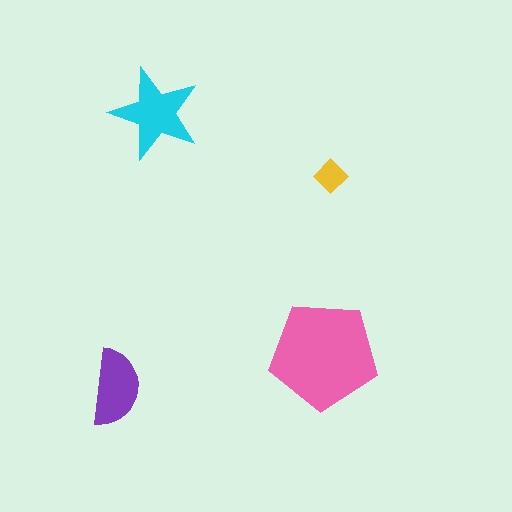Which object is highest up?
The cyan star is topmost.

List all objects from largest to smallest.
The pink pentagon, the cyan star, the purple semicircle, the yellow diamond.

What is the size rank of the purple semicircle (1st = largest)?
3rd.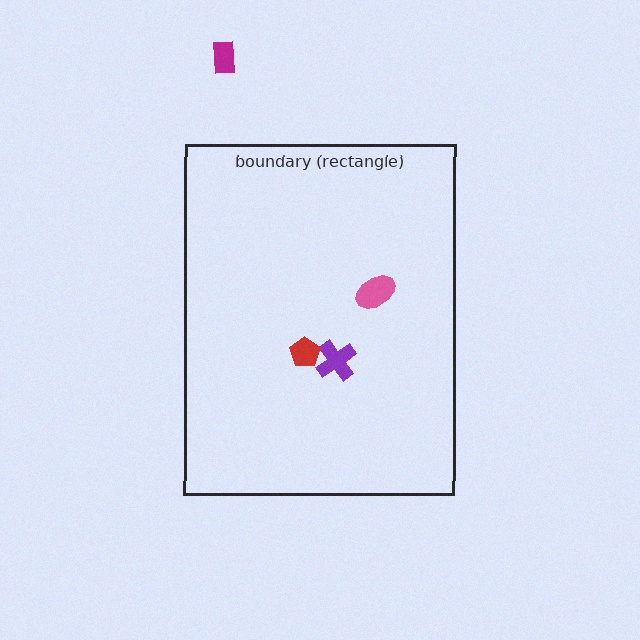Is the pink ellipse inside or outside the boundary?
Inside.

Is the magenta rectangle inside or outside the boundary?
Outside.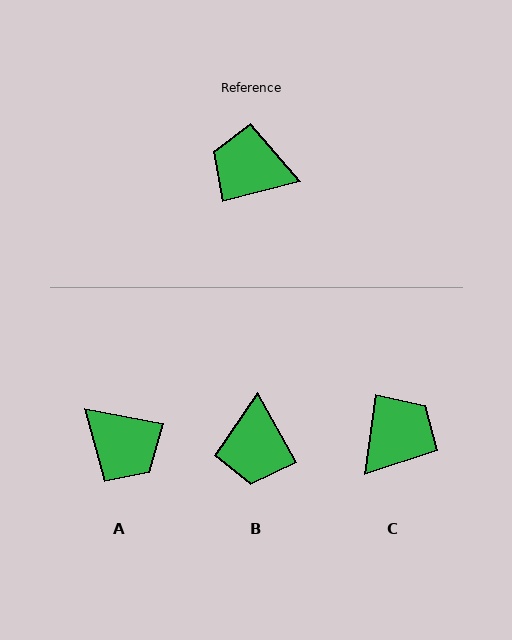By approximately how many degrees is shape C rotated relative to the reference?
Approximately 113 degrees clockwise.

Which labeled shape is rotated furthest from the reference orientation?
A, about 154 degrees away.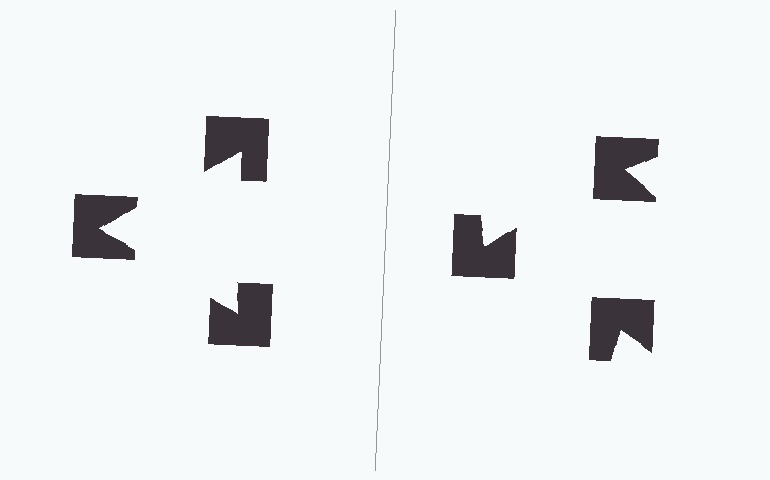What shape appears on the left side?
An illusory triangle.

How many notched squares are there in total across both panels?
6 — 3 on each side.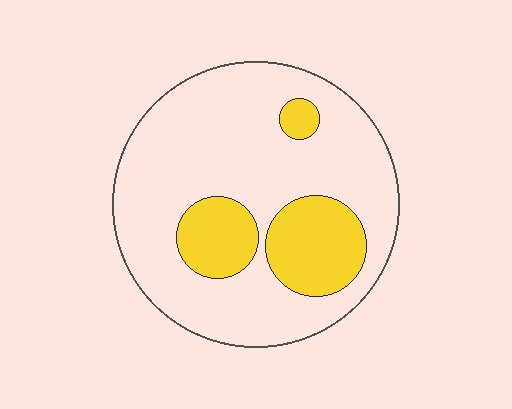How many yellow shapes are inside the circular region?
3.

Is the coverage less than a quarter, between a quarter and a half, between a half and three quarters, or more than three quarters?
Less than a quarter.